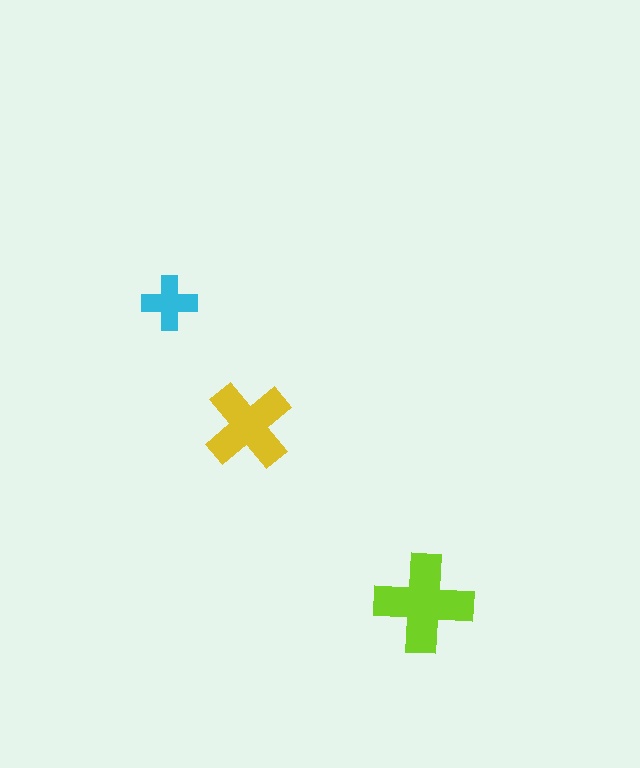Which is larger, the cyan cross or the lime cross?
The lime one.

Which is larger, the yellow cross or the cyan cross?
The yellow one.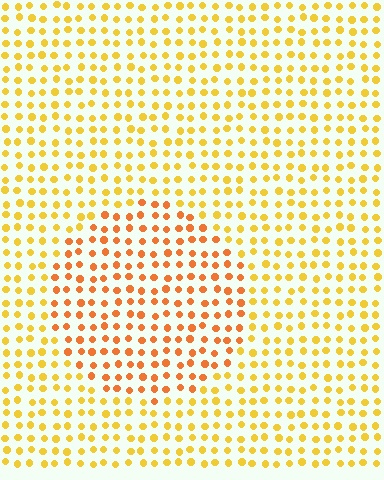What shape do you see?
I see a circle.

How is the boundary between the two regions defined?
The boundary is defined purely by a slight shift in hue (about 28 degrees). Spacing, size, and orientation are identical on both sides.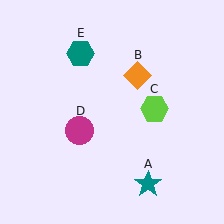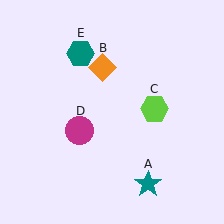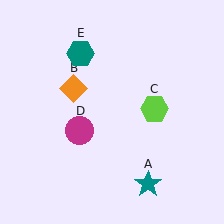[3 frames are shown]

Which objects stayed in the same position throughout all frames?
Teal star (object A) and lime hexagon (object C) and magenta circle (object D) and teal hexagon (object E) remained stationary.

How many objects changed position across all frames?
1 object changed position: orange diamond (object B).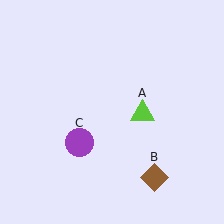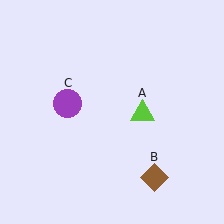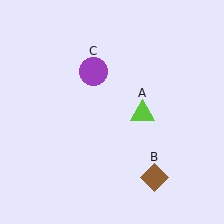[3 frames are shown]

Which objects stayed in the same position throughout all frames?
Lime triangle (object A) and brown diamond (object B) remained stationary.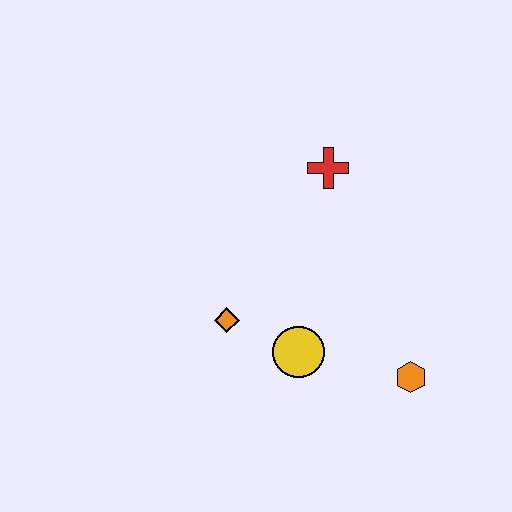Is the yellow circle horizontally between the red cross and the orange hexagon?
No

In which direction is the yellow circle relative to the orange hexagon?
The yellow circle is to the left of the orange hexagon.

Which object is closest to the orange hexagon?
The yellow circle is closest to the orange hexagon.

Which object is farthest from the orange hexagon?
The red cross is farthest from the orange hexagon.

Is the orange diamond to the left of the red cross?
Yes